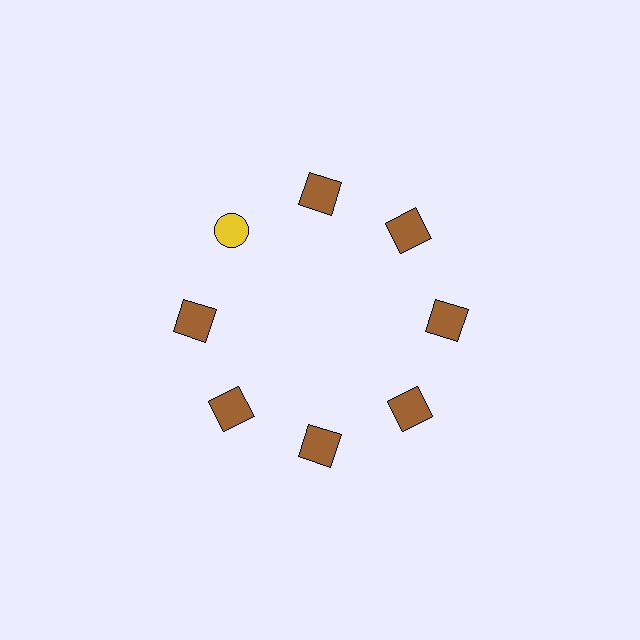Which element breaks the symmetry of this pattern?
The yellow circle at roughly the 10 o'clock position breaks the symmetry. All other shapes are brown squares.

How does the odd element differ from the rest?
It differs in both color (yellow instead of brown) and shape (circle instead of square).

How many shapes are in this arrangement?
There are 8 shapes arranged in a ring pattern.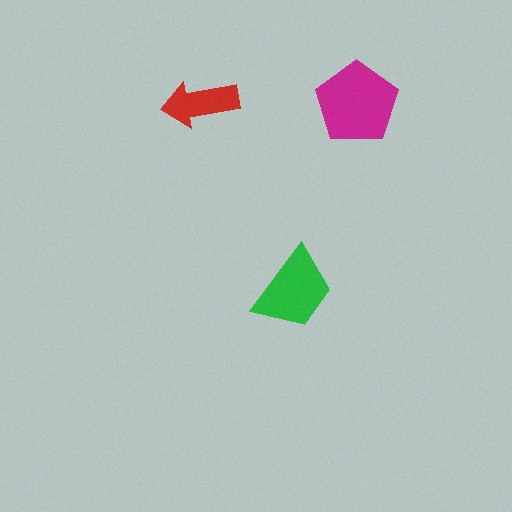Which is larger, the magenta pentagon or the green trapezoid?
The magenta pentagon.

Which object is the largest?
The magenta pentagon.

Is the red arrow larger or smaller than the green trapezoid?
Smaller.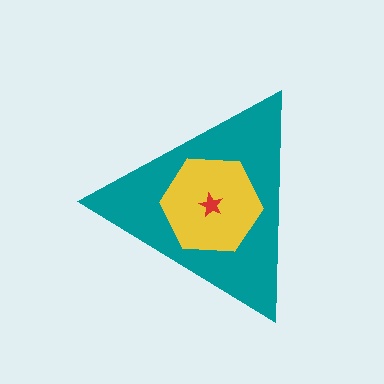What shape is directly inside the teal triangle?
The yellow hexagon.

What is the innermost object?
The red star.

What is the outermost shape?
The teal triangle.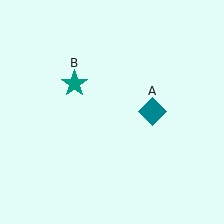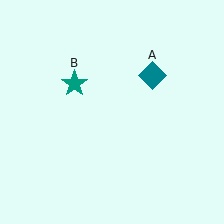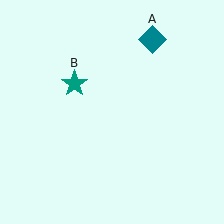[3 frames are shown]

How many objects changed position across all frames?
1 object changed position: teal diamond (object A).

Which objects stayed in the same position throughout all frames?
Teal star (object B) remained stationary.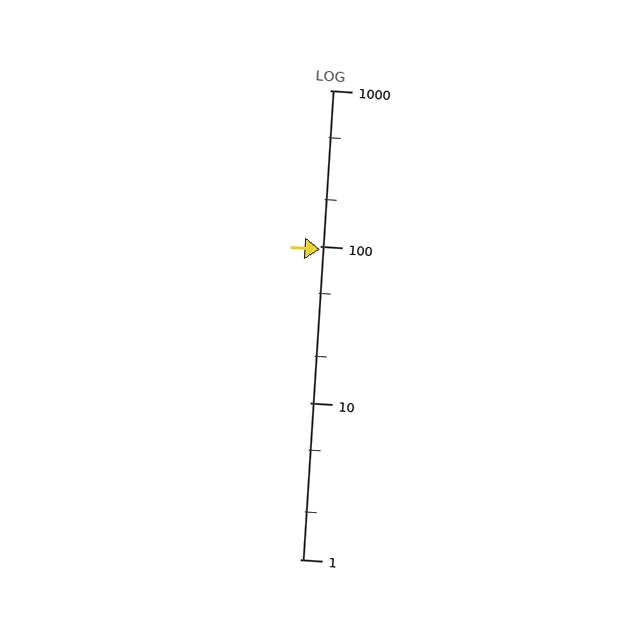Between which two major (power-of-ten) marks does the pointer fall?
The pointer is between 10 and 100.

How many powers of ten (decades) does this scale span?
The scale spans 3 decades, from 1 to 1000.